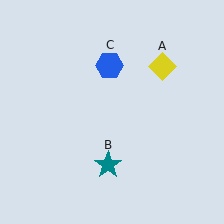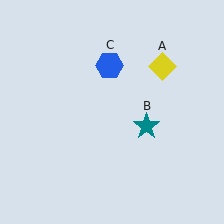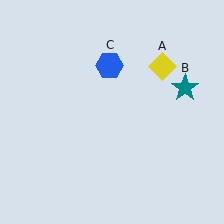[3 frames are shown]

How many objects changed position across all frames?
1 object changed position: teal star (object B).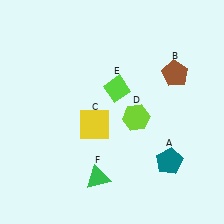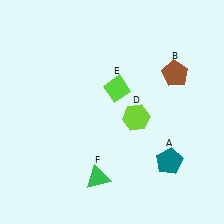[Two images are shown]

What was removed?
The yellow square (C) was removed in Image 2.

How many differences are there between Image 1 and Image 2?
There is 1 difference between the two images.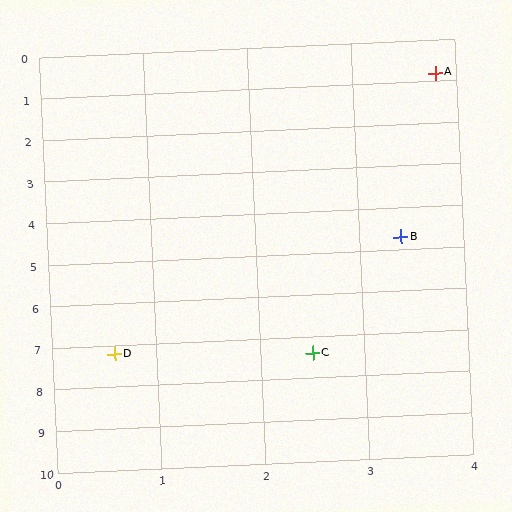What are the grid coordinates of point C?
Point C is at approximately (2.5, 7.4).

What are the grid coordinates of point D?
Point D is at approximately (0.6, 7.2).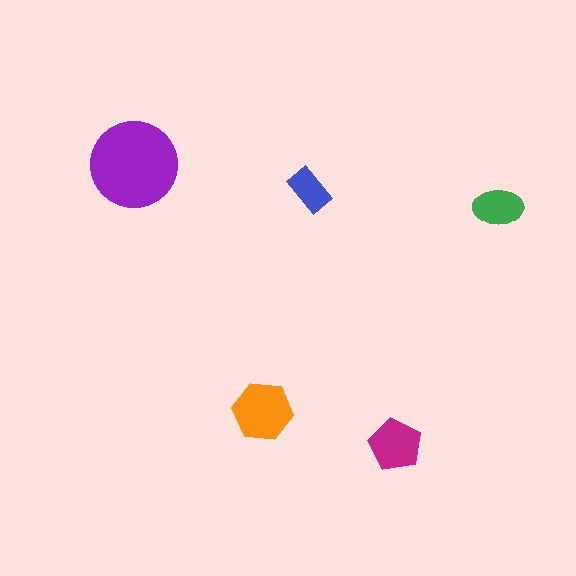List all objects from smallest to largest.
The blue rectangle, the green ellipse, the magenta pentagon, the orange hexagon, the purple circle.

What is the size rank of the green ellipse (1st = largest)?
4th.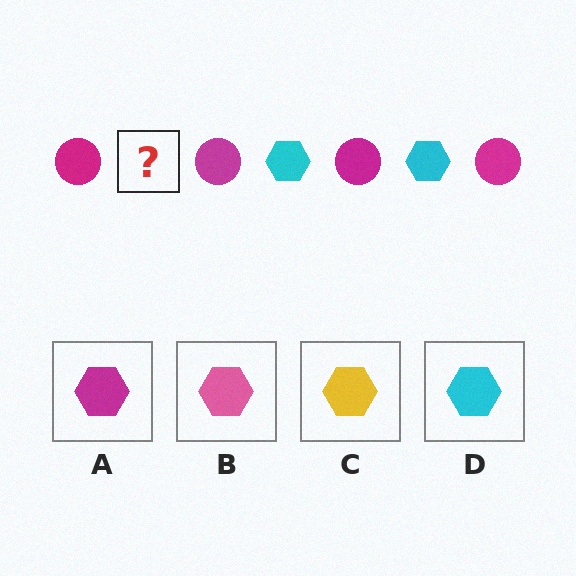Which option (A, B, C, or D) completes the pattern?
D.